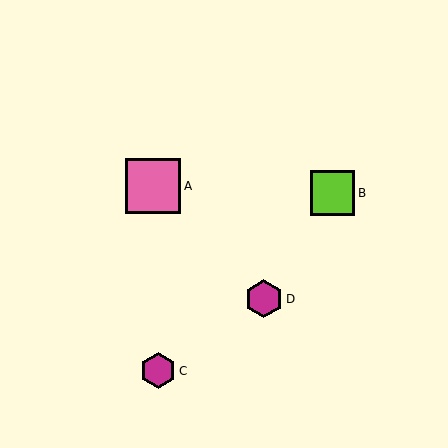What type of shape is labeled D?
Shape D is a magenta hexagon.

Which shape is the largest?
The pink square (labeled A) is the largest.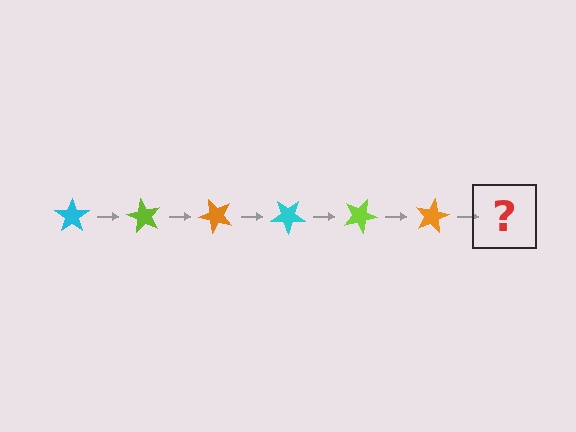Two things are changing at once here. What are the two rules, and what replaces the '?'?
The two rules are that it rotates 60 degrees each step and the color cycles through cyan, lime, and orange. The '?' should be a cyan star, rotated 360 degrees from the start.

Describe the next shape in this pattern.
It should be a cyan star, rotated 360 degrees from the start.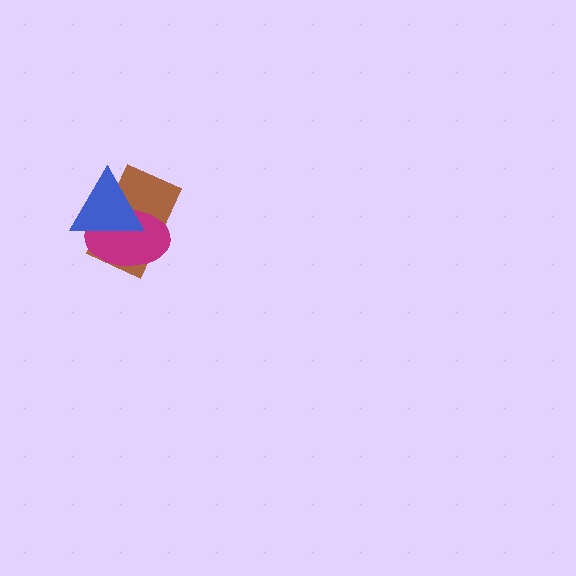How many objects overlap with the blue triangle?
2 objects overlap with the blue triangle.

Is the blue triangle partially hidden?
No, no other shape covers it.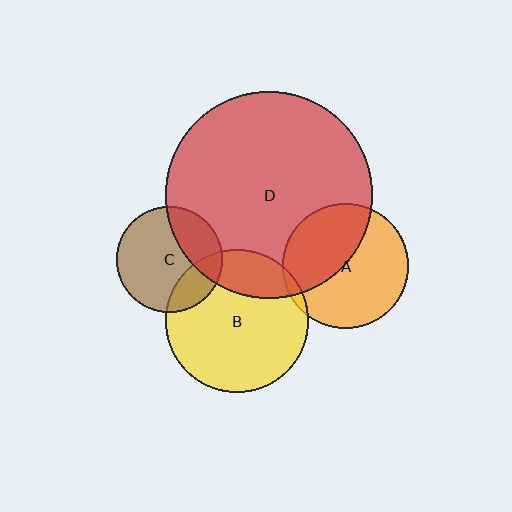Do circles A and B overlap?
Yes.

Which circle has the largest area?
Circle D (red).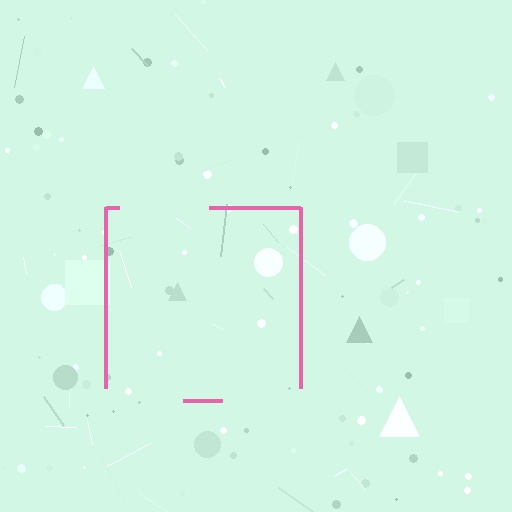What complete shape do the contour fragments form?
The contour fragments form a square.